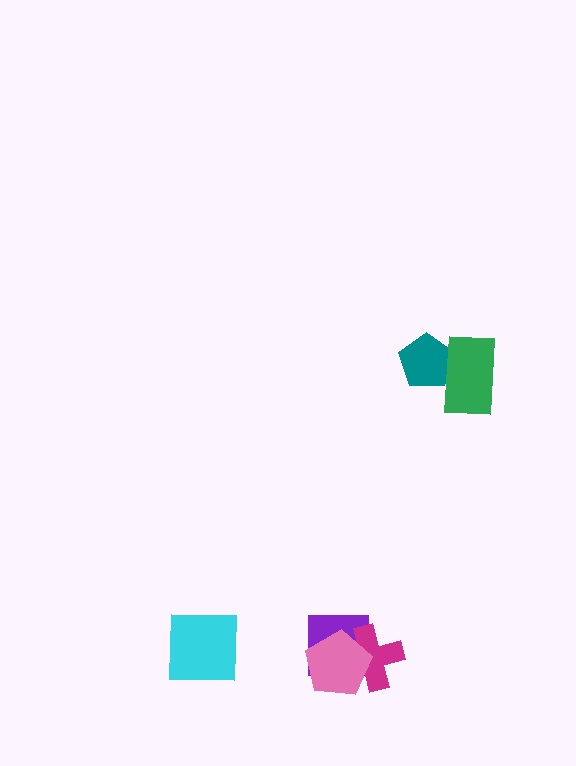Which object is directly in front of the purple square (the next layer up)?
The magenta cross is directly in front of the purple square.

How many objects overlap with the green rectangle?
1 object overlaps with the green rectangle.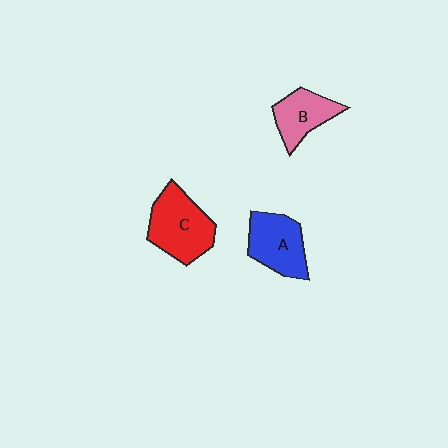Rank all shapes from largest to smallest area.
From largest to smallest: C (red), A (blue), B (pink).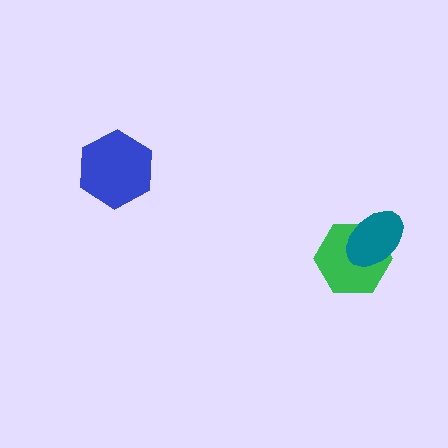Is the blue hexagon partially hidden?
No, no other shape covers it.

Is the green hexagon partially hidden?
Yes, it is partially covered by another shape.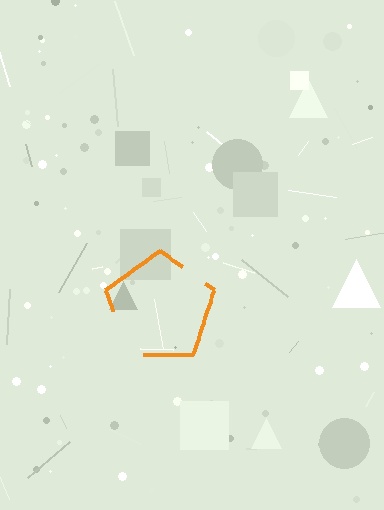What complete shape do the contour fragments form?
The contour fragments form a pentagon.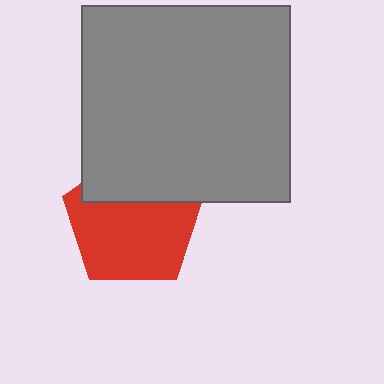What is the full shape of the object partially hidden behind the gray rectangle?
The partially hidden object is a red pentagon.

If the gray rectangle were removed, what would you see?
You would see the complete red pentagon.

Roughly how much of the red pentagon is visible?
Most of it is visible (roughly 67%).